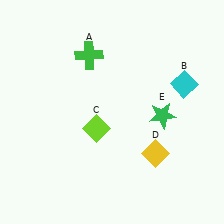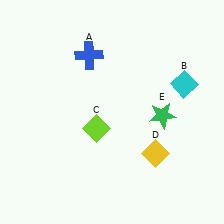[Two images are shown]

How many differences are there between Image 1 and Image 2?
There is 1 difference between the two images.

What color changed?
The cross (A) changed from green in Image 1 to blue in Image 2.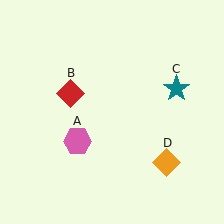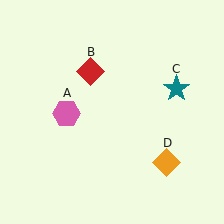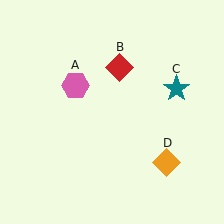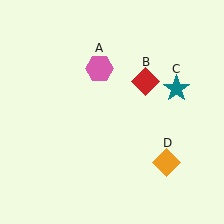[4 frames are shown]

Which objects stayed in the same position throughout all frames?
Teal star (object C) and orange diamond (object D) remained stationary.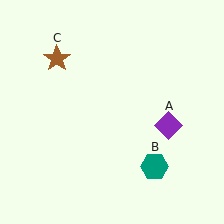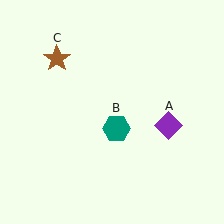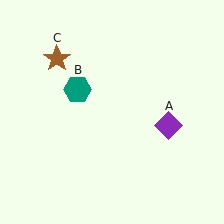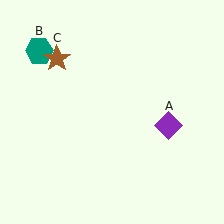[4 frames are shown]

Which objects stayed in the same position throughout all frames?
Purple diamond (object A) and brown star (object C) remained stationary.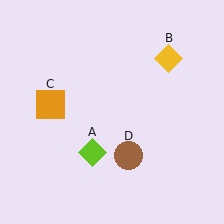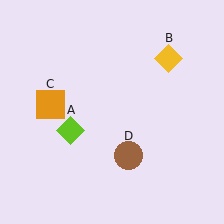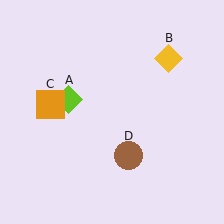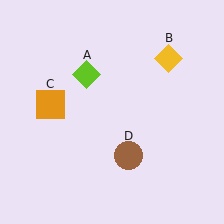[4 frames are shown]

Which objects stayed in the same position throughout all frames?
Yellow diamond (object B) and orange square (object C) and brown circle (object D) remained stationary.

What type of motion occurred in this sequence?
The lime diamond (object A) rotated clockwise around the center of the scene.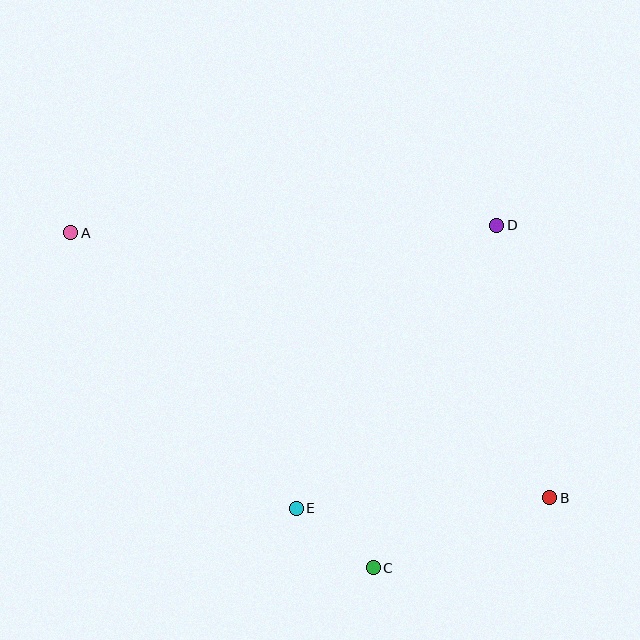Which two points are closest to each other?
Points C and E are closest to each other.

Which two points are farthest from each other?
Points A and B are farthest from each other.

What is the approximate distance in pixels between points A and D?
The distance between A and D is approximately 426 pixels.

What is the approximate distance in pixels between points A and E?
The distance between A and E is approximately 356 pixels.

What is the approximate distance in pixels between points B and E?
The distance between B and E is approximately 254 pixels.